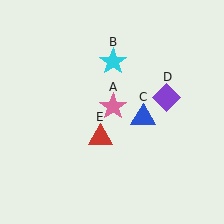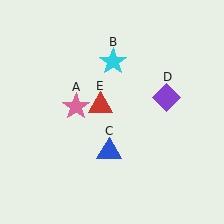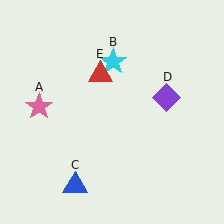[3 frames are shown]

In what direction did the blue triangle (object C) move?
The blue triangle (object C) moved down and to the left.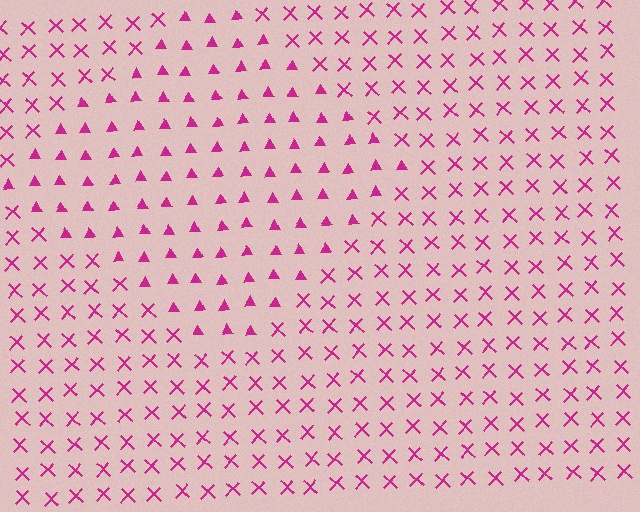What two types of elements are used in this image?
The image uses triangles inside the diamond region and X marks outside it.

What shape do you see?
I see a diamond.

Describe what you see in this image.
The image is filled with small magenta elements arranged in a uniform grid. A diamond-shaped region contains triangles, while the surrounding area contains X marks. The boundary is defined purely by the change in element shape.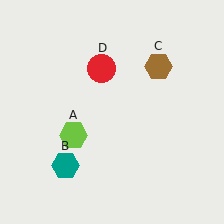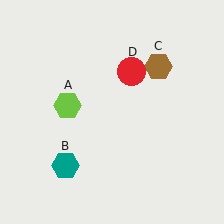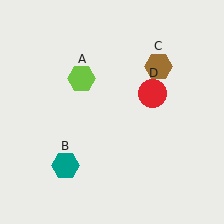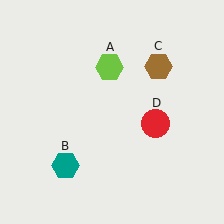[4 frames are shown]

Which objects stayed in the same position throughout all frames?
Teal hexagon (object B) and brown hexagon (object C) remained stationary.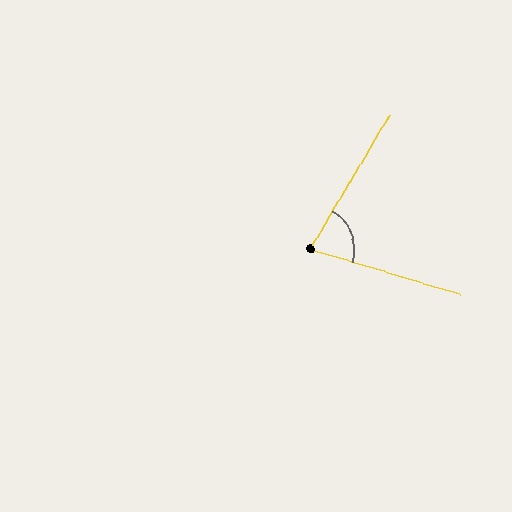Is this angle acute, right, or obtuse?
It is acute.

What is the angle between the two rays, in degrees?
Approximately 76 degrees.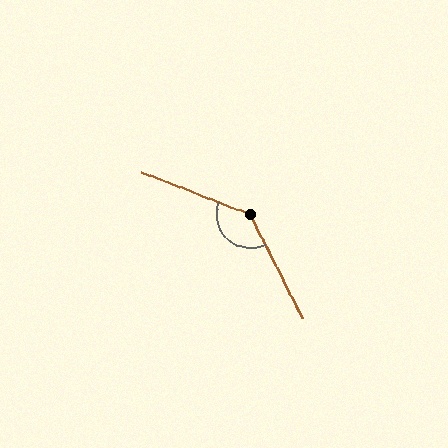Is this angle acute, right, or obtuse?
It is obtuse.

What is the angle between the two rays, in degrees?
Approximately 138 degrees.